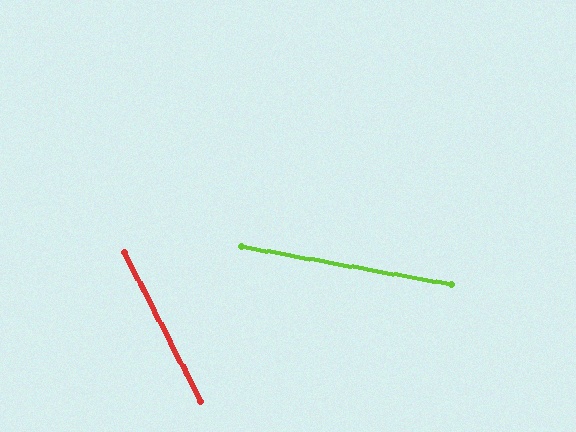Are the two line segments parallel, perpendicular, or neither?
Neither parallel nor perpendicular — they differ by about 53°.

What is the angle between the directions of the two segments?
Approximately 53 degrees.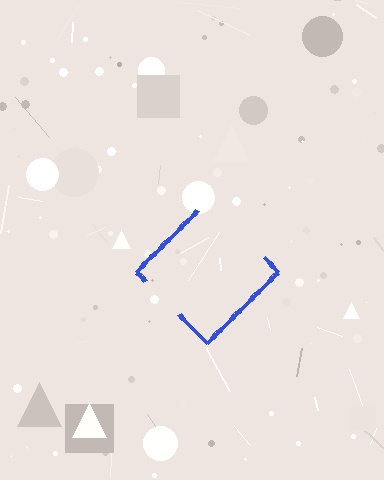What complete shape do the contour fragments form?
The contour fragments form a diamond.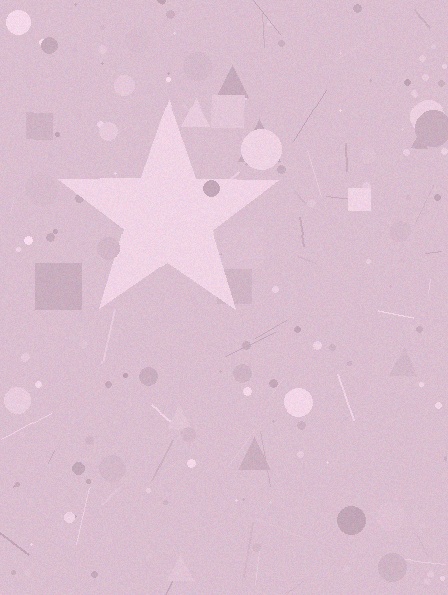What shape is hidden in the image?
A star is hidden in the image.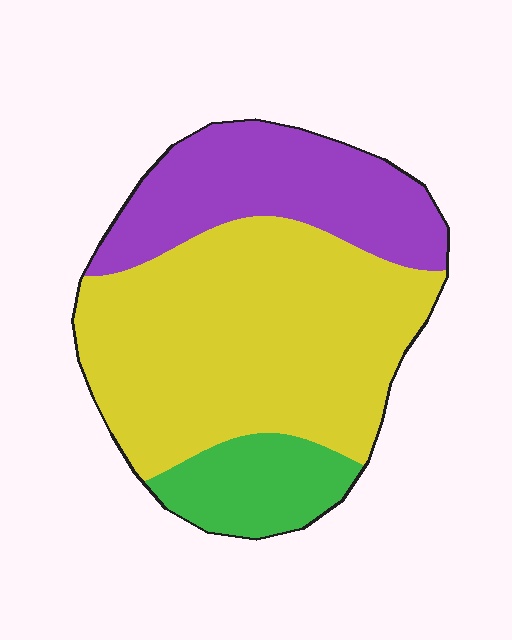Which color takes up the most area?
Yellow, at roughly 60%.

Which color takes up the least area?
Green, at roughly 15%.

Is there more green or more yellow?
Yellow.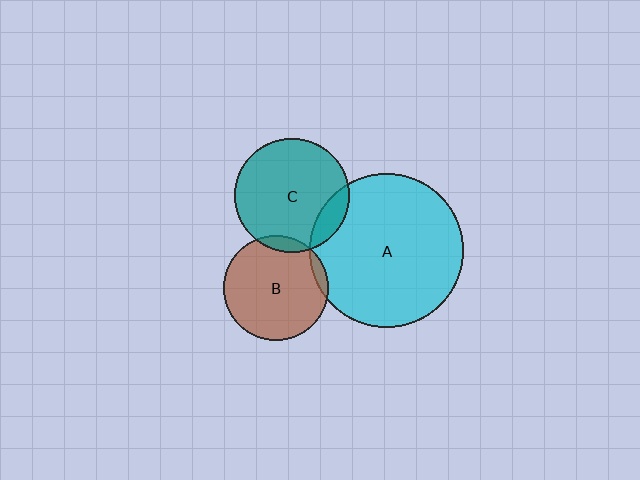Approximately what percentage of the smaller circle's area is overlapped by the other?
Approximately 5%.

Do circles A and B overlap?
Yes.